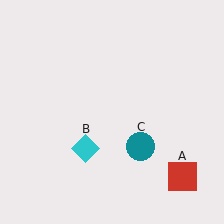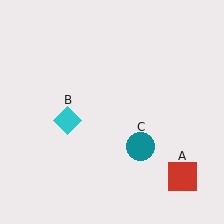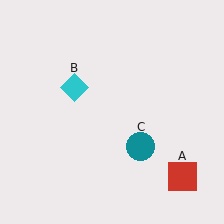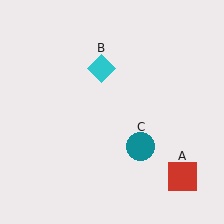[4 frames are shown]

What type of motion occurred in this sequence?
The cyan diamond (object B) rotated clockwise around the center of the scene.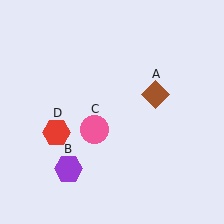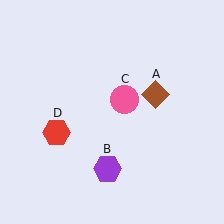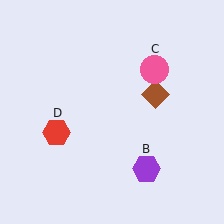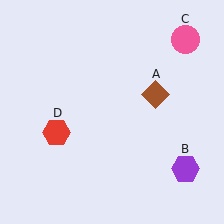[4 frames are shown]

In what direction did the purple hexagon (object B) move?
The purple hexagon (object B) moved right.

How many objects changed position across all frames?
2 objects changed position: purple hexagon (object B), pink circle (object C).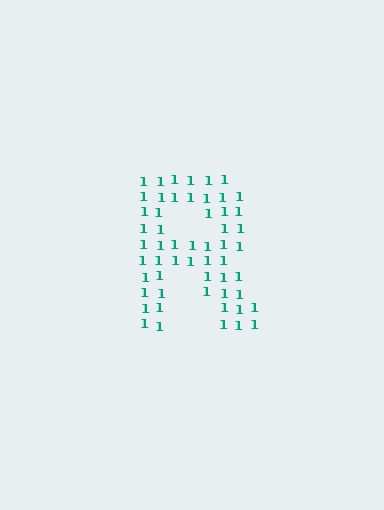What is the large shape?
The large shape is the letter R.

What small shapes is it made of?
It is made of small digit 1's.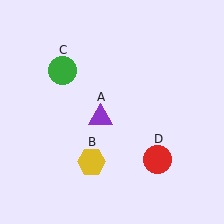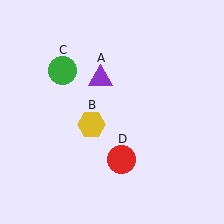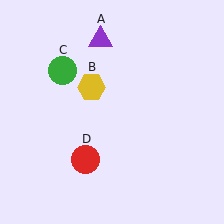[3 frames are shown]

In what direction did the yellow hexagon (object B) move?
The yellow hexagon (object B) moved up.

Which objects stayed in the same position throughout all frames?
Green circle (object C) remained stationary.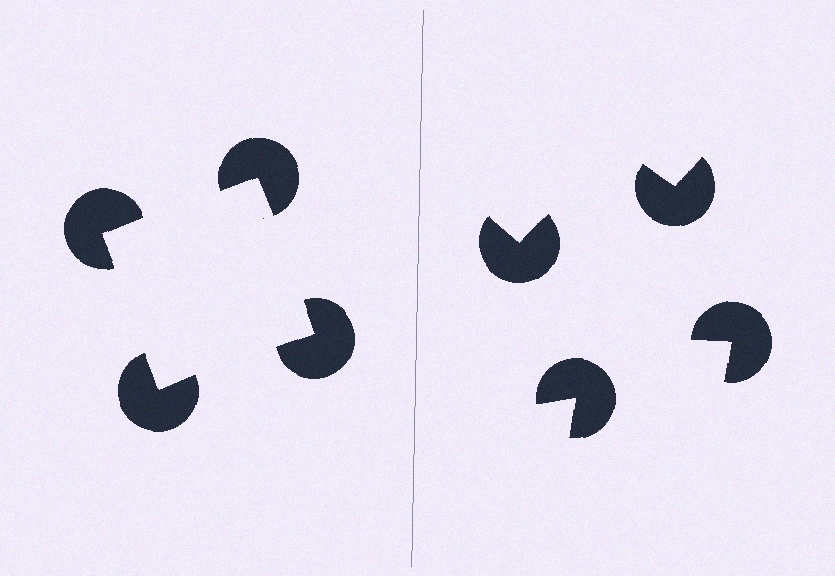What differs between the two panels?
The pac-man discs are positioned identically on both sides; only the wedge orientations differ. On the left they align to a square; on the right they are misaligned.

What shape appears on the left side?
An illusory square.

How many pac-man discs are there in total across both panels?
8 — 4 on each side.